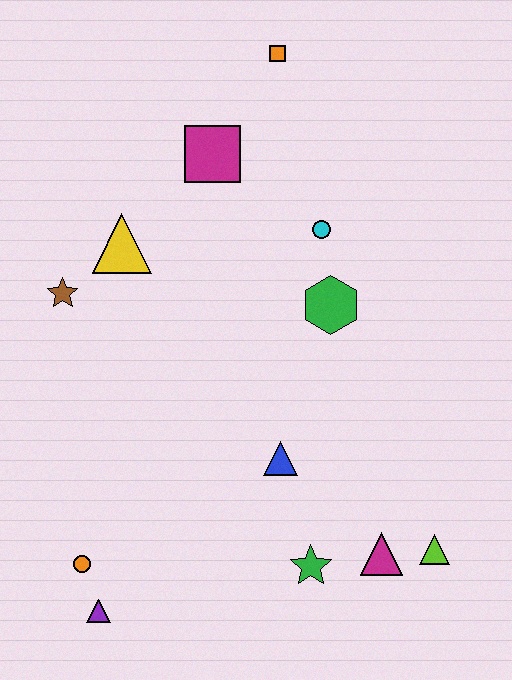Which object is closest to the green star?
The magenta triangle is closest to the green star.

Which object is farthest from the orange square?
The purple triangle is farthest from the orange square.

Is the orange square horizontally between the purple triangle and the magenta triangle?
Yes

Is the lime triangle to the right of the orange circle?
Yes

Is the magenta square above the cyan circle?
Yes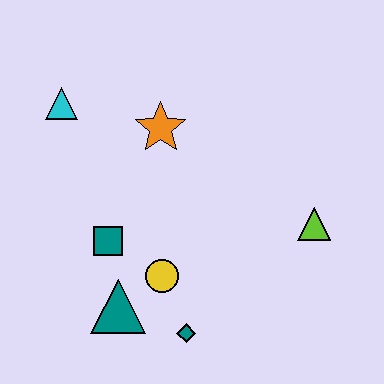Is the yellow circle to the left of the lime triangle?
Yes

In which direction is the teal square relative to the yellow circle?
The teal square is to the left of the yellow circle.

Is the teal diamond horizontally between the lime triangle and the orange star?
Yes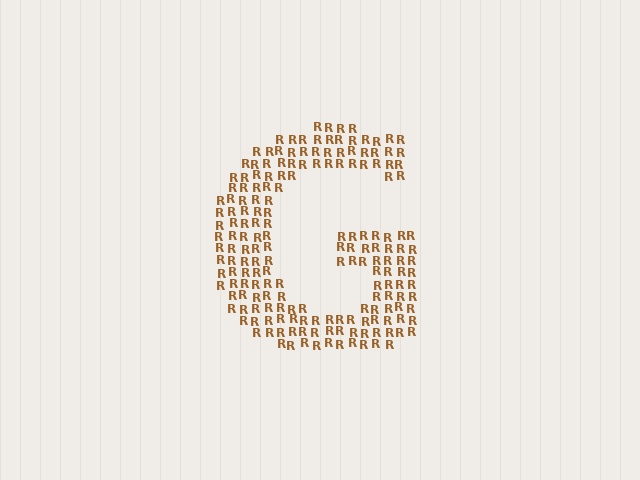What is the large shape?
The large shape is the letter G.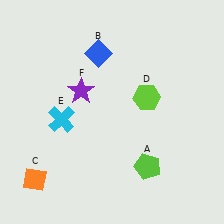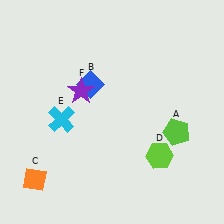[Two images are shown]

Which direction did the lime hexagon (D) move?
The lime hexagon (D) moved down.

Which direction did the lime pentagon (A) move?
The lime pentagon (A) moved up.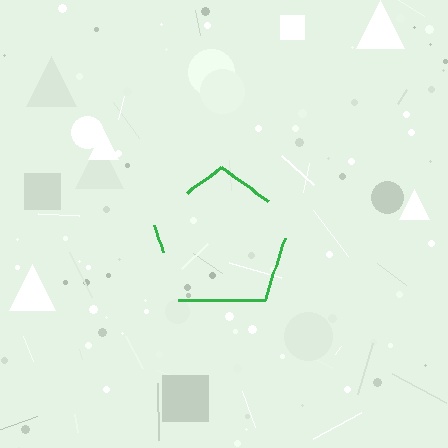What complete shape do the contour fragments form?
The contour fragments form a pentagon.